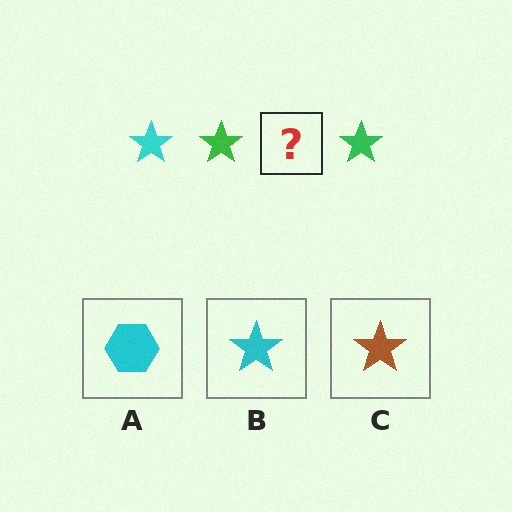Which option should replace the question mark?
Option B.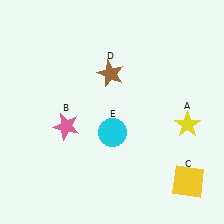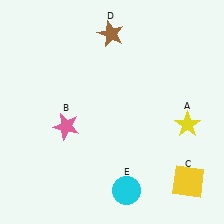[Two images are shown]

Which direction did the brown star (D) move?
The brown star (D) moved up.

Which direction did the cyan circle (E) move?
The cyan circle (E) moved down.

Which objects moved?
The objects that moved are: the brown star (D), the cyan circle (E).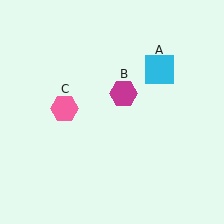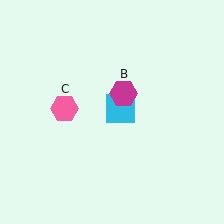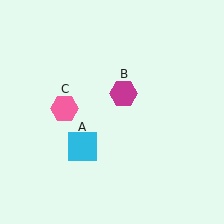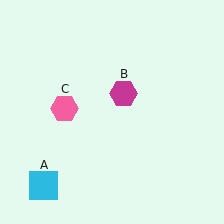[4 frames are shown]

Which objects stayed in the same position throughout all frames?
Magenta hexagon (object B) and pink hexagon (object C) remained stationary.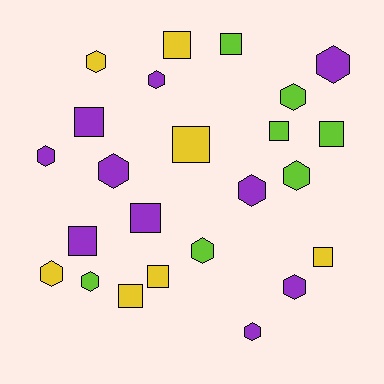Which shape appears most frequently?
Hexagon, with 13 objects.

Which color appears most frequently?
Purple, with 10 objects.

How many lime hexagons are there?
There are 4 lime hexagons.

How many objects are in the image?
There are 24 objects.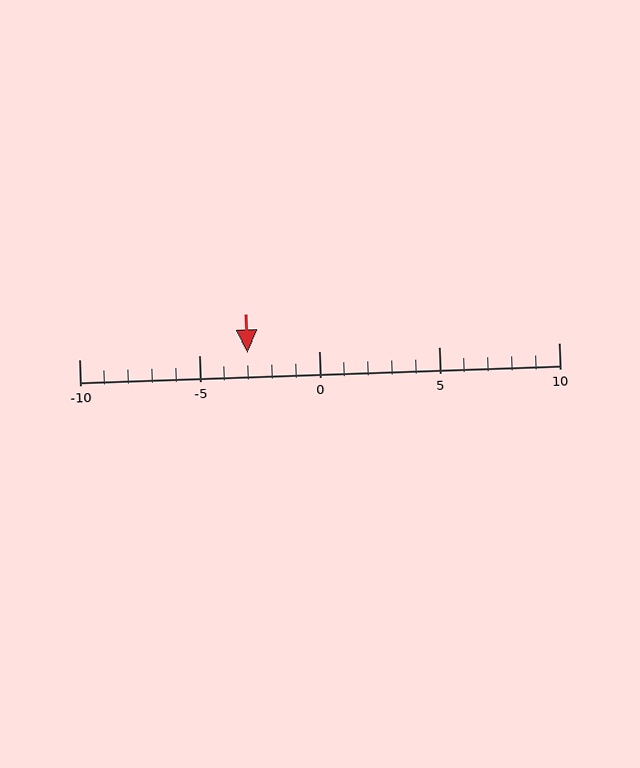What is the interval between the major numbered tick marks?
The major tick marks are spaced 5 units apart.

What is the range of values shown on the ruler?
The ruler shows values from -10 to 10.